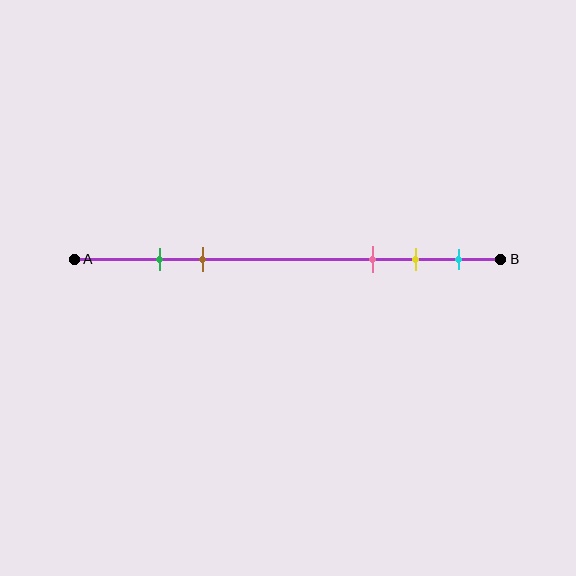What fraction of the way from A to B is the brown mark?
The brown mark is approximately 30% (0.3) of the way from A to B.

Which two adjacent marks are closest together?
The green and brown marks are the closest adjacent pair.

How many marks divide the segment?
There are 5 marks dividing the segment.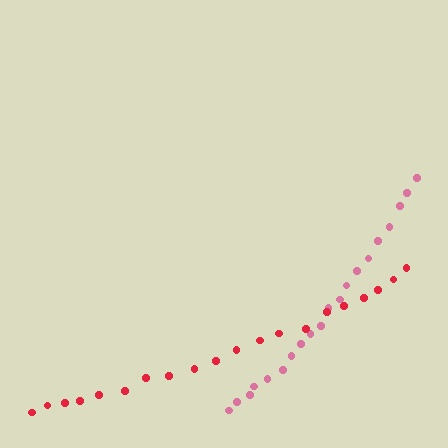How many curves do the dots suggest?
There are 2 distinct paths.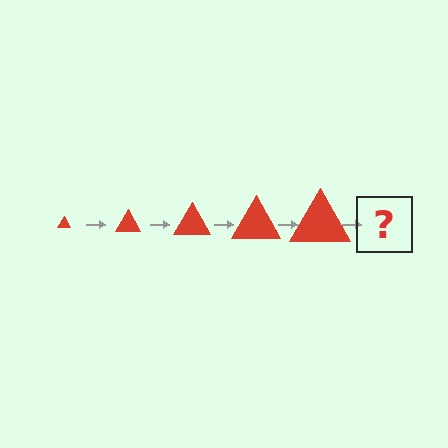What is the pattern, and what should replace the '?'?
The pattern is that the triangle gets progressively larger each step. The '?' should be a red triangle, larger than the previous one.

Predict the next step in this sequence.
The next step is a red triangle, larger than the previous one.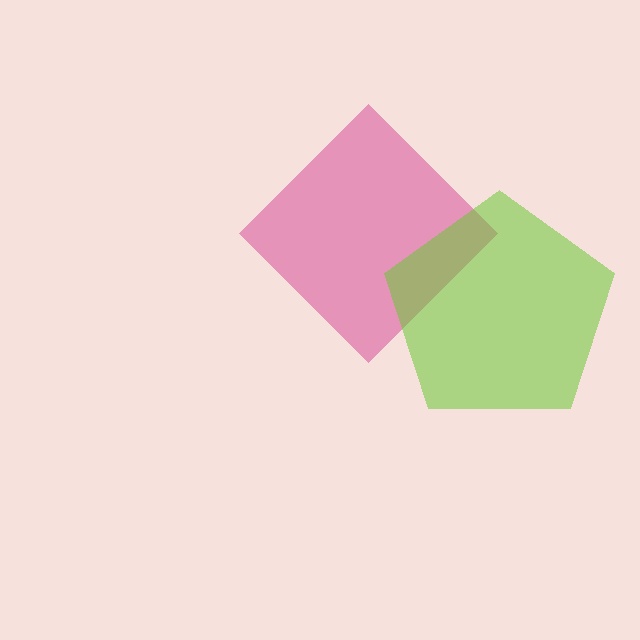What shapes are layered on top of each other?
The layered shapes are: a magenta diamond, a lime pentagon.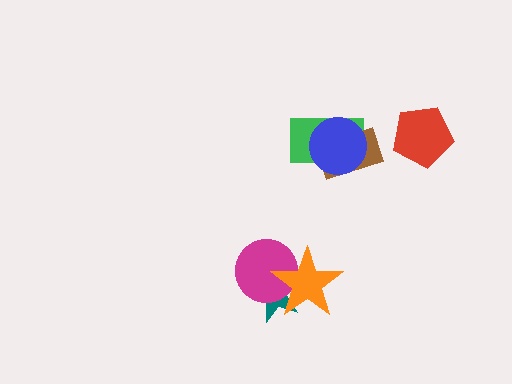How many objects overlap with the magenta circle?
2 objects overlap with the magenta circle.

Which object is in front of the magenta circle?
The orange star is in front of the magenta circle.